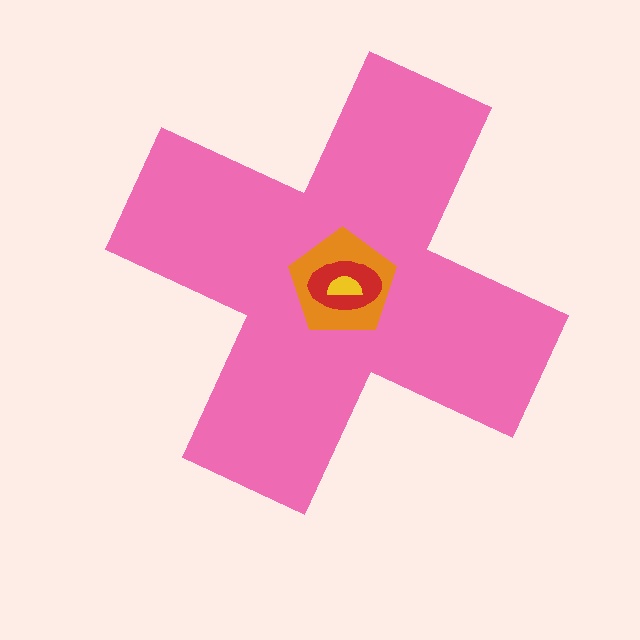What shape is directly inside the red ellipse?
The yellow semicircle.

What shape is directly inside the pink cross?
The orange pentagon.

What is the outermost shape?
The pink cross.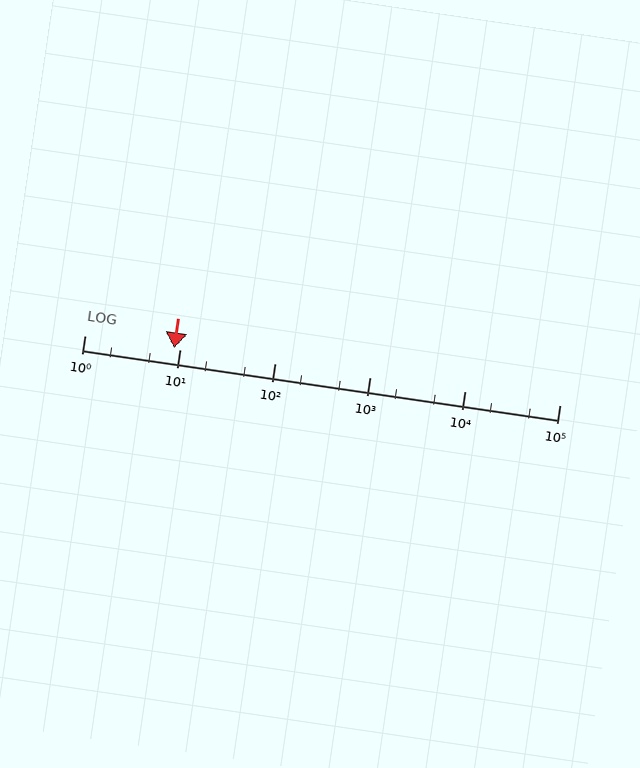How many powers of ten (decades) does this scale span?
The scale spans 5 decades, from 1 to 100000.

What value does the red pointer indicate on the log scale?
The pointer indicates approximately 8.7.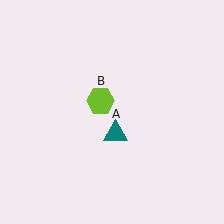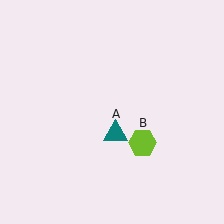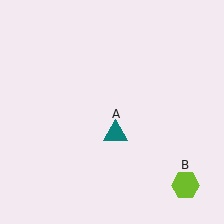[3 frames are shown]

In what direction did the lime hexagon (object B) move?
The lime hexagon (object B) moved down and to the right.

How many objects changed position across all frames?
1 object changed position: lime hexagon (object B).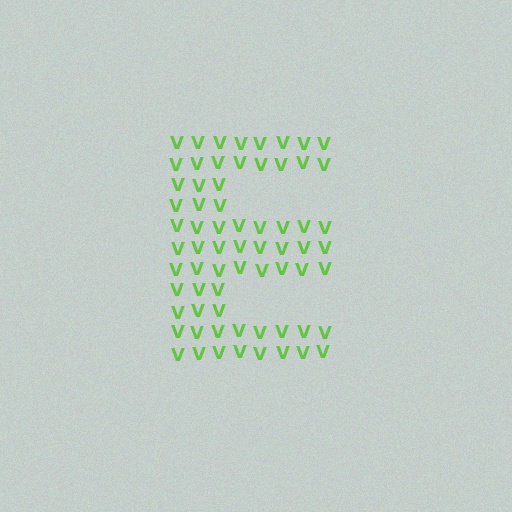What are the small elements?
The small elements are letter V's.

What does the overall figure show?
The overall figure shows the letter E.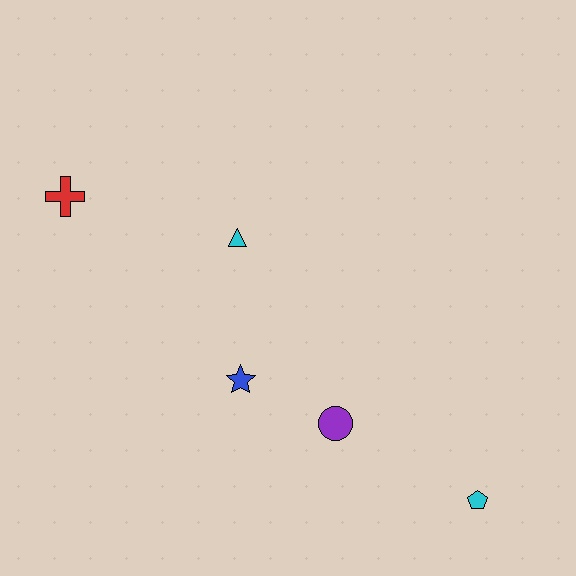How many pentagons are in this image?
There is 1 pentagon.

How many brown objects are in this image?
There are no brown objects.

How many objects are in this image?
There are 5 objects.